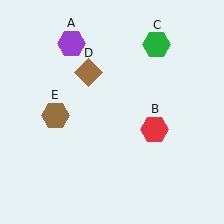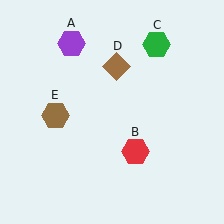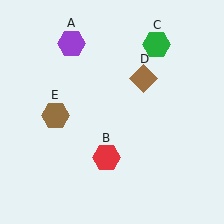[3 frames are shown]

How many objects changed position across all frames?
2 objects changed position: red hexagon (object B), brown diamond (object D).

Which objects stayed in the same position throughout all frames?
Purple hexagon (object A) and green hexagon (object C) and brown hexagon (object E) remained stationary.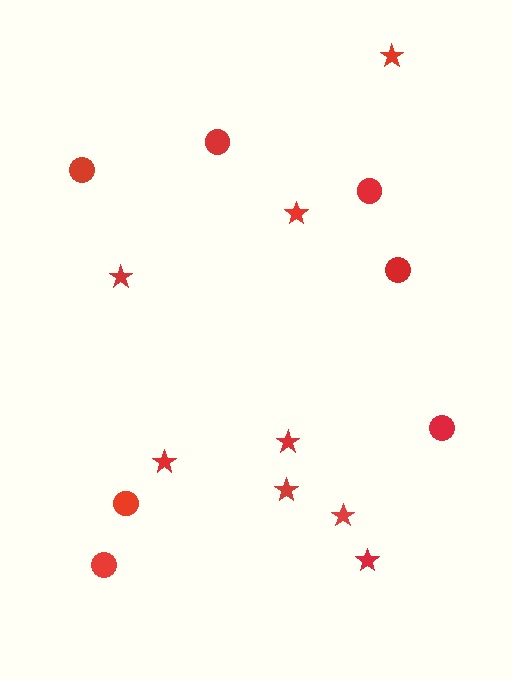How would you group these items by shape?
There are 2 groups: one group of stars (8) and one group of circles (7).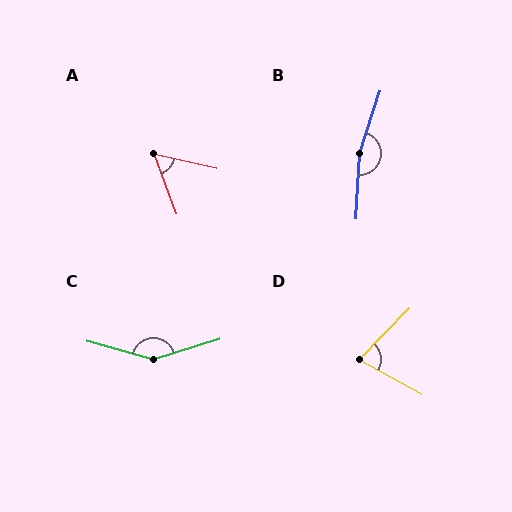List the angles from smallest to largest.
A (57°), D (75°), C (147°), B (165°).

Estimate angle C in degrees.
Approximately 147 degrees.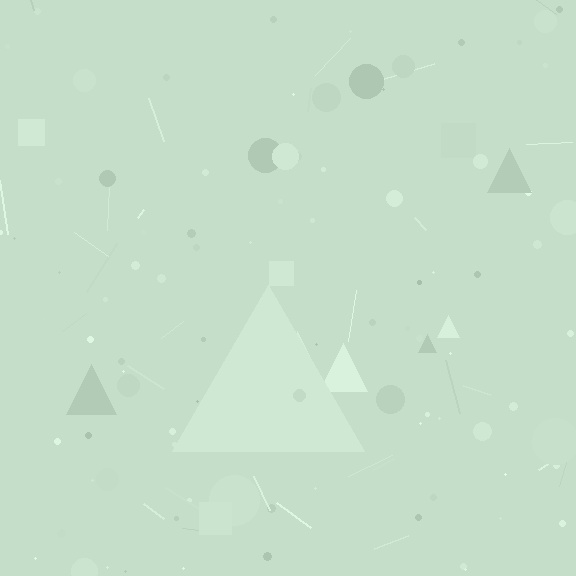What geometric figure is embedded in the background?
A triangle is embedded in the background.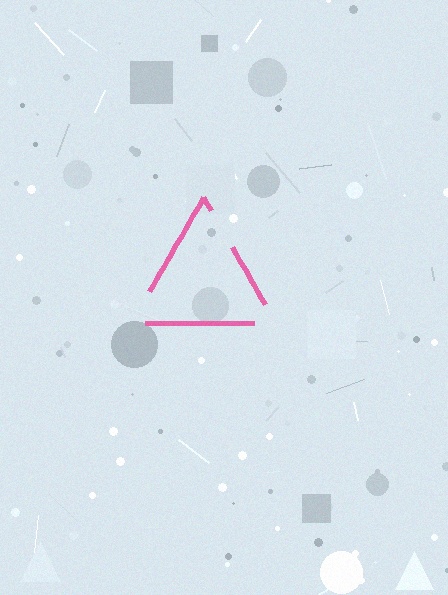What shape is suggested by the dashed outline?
The dashed outline suggests a triangle.